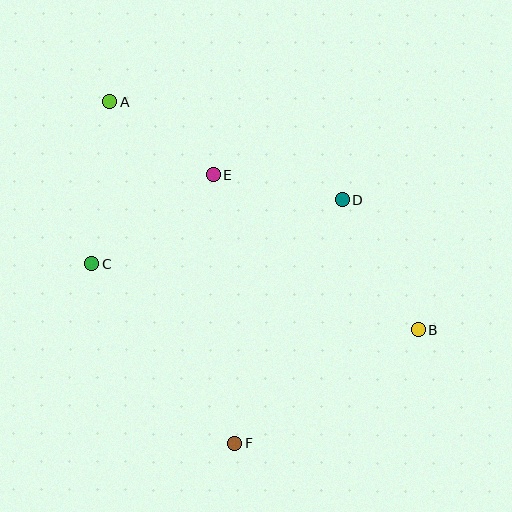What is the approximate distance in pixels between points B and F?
The distance between B and F is approximately 215 pixels.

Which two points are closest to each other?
Points A and E are closest to each other.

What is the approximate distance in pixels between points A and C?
The distance between A and C is approximately 163 pixels.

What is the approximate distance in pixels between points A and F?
The distance between A and F is approximately 364 pixels.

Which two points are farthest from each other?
Points A and B are farthest from each other.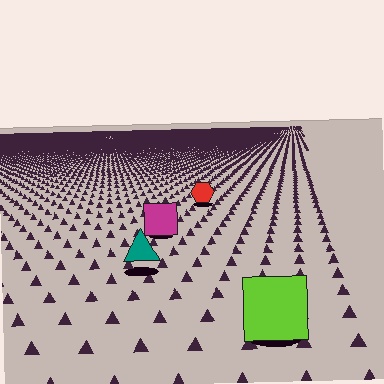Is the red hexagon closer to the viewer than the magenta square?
No. The magenta square is closer — you can tell from the texture gradient: the ground texture is coarser near it.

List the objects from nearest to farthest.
From nearest to farthest: the lime square, the teal triangle, the magenta square, the red hexagon.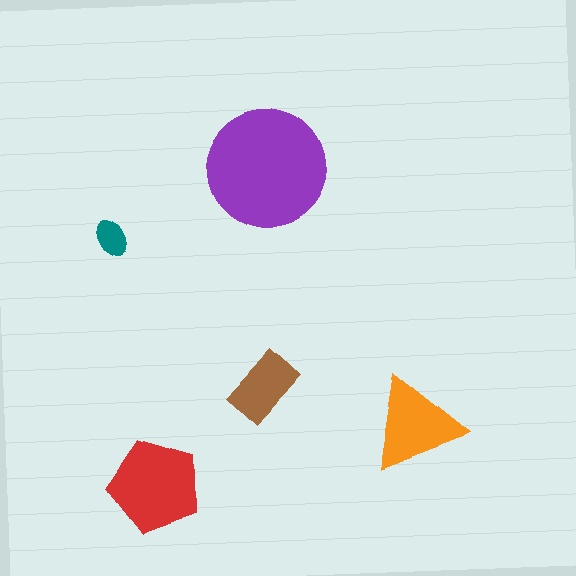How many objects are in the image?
There are 5 objects in the image.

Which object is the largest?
The purple circle.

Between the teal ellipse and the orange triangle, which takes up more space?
The orange triangle.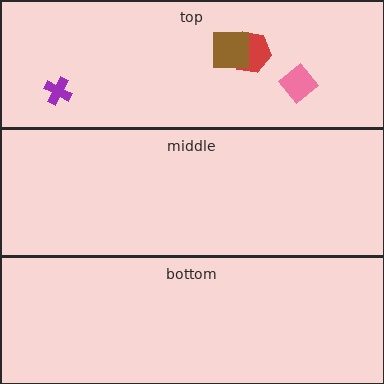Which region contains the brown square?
The top region.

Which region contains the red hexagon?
The top region.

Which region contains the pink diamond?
The top region.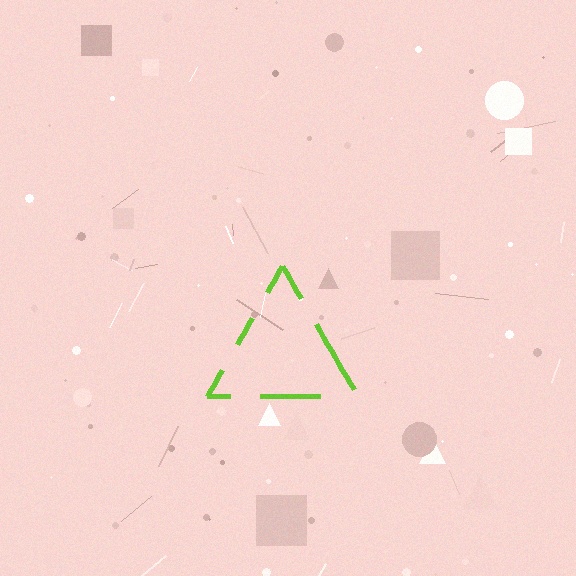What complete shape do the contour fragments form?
The contour fragments form a triangle.